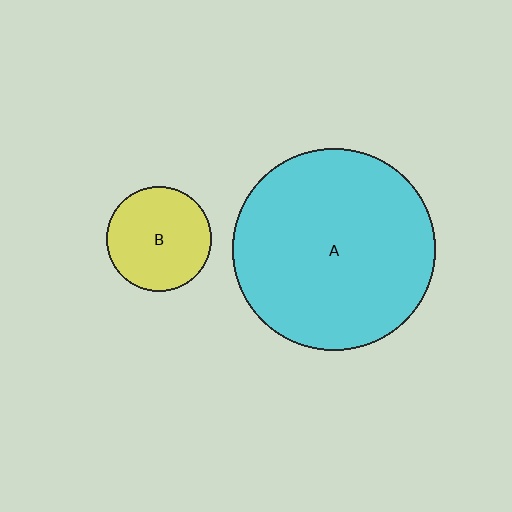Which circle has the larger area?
Circle A (cyan).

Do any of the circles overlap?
No, none of the circles overlap.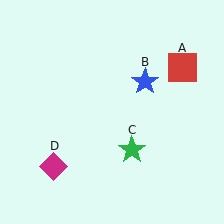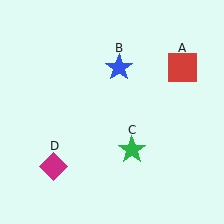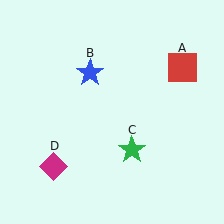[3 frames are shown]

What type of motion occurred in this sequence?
The blue star (object B) rotated counterclockwise around the center of the scene.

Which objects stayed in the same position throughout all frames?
Red square (object A) and green star (object C) and magenta diamond (object D) remained stationary.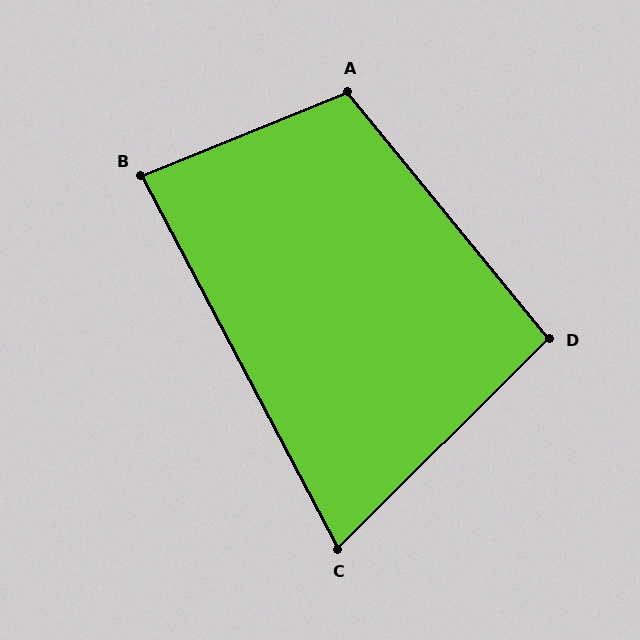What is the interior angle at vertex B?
Approximately 84 degrees (acute).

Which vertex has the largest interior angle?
A, at approximately 107 degrees.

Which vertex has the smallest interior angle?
C, at approximately 73 degrees.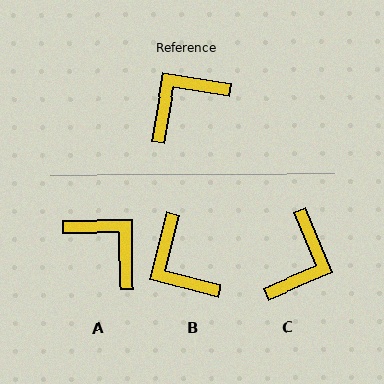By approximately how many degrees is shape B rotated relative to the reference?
Approximately 85 degrees counter-clockwise.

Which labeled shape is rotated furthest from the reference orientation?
C, about 148 degrees away.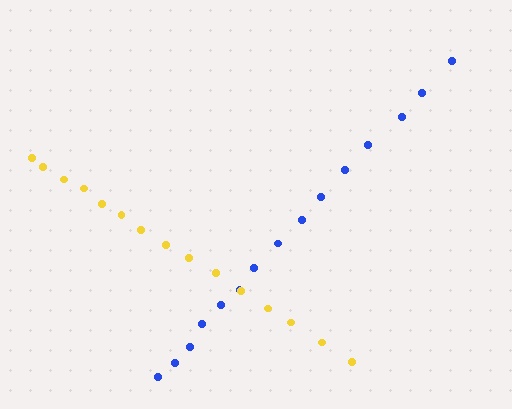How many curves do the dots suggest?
There are 2 distinct paths.